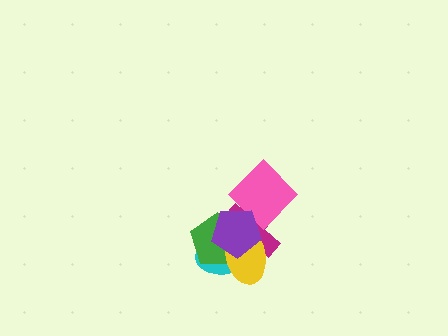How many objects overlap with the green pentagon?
4 objects overlap with the green pentagon.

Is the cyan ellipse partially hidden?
Yes, it is partially covered by another shape.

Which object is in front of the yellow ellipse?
The purple pentagon is in front of the yellow ellipse.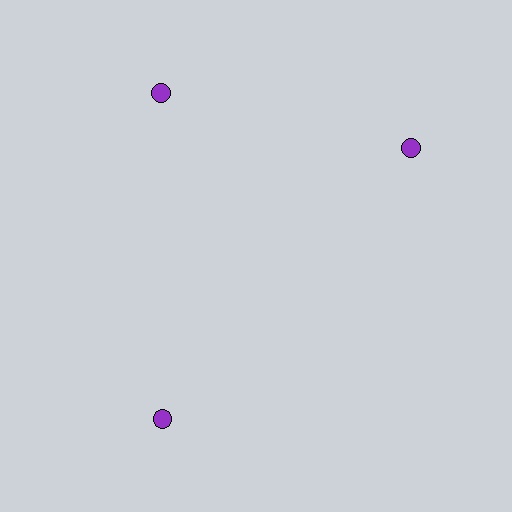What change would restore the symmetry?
The symmetry would be restored by rotating it back into even spacing with its neighbors so that all 3 circles sit at equal angles and equal distance from the center.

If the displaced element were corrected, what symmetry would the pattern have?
It would have 3-fold rotational symmetry — the pattern would map onto itself every 120 degrees.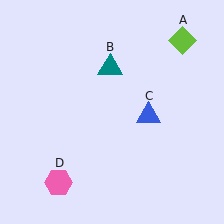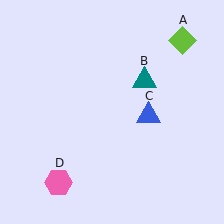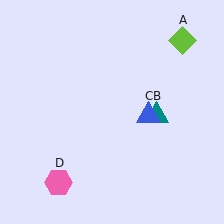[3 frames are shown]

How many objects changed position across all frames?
1 object changed position: teal triangle (object B).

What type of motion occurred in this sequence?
The teal triangle (object B) rotated clockwise around the center of the scene.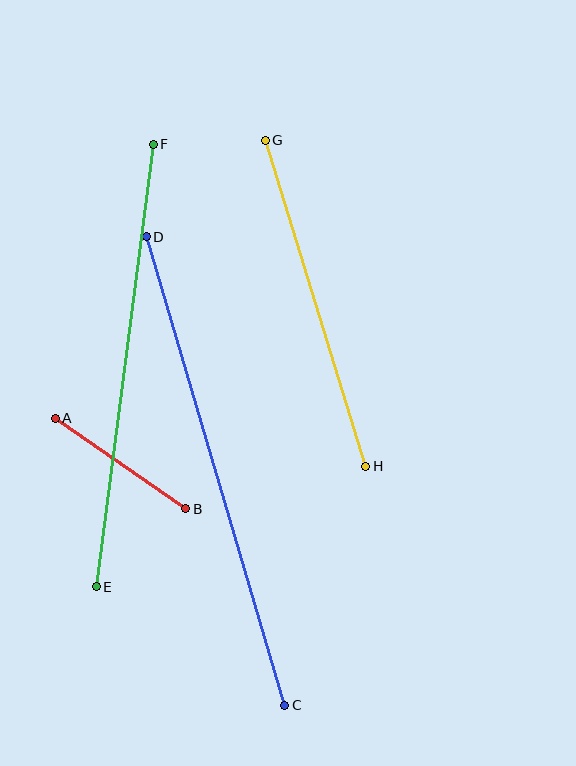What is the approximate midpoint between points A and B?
The midpoint is at approximately (120, 464) pixels.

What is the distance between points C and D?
The distance is approximately 489 pixels.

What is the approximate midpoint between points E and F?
The midpoint is at approximately (125, 366) pixels.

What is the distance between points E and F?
The distance is approximately 446 pixels.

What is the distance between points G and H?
The distance is approximately 341 pixels.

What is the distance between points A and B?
The distance is approximately 159 pixels.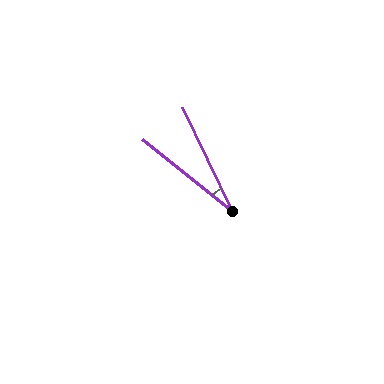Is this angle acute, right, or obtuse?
It is acute.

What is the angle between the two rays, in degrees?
Approximately 26 degrees.